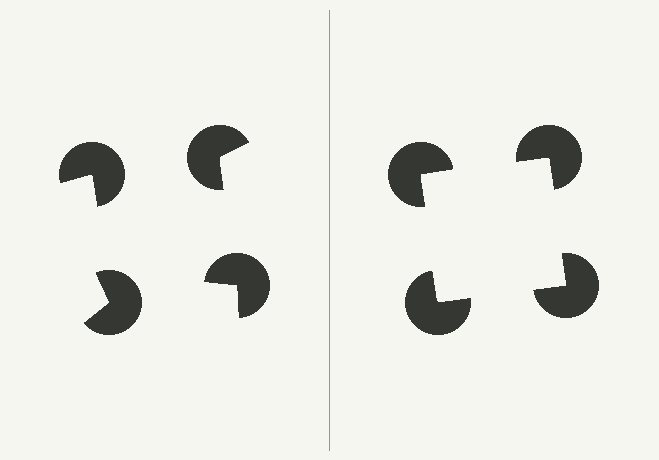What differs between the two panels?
The pac-man discs are positioned identically on both sides; only the wedge orientations differ. On the right they align to a square; on the left they are misaligned.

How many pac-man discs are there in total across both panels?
8 — 4 on each side.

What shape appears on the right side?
An illusory square.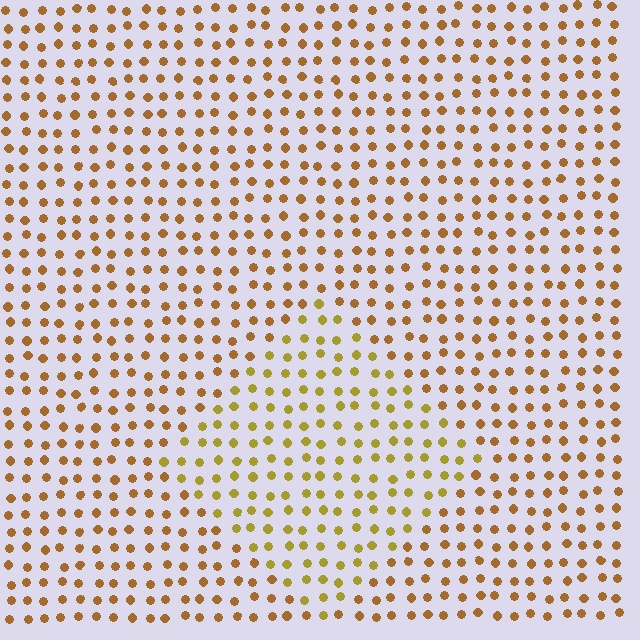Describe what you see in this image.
The image is filled with small brown elements in a uniform arrangement. A diamond-shaped region is visible where the elements are tinted to a slightly different hue, forming a subtle color boundary.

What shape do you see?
I see a diamond.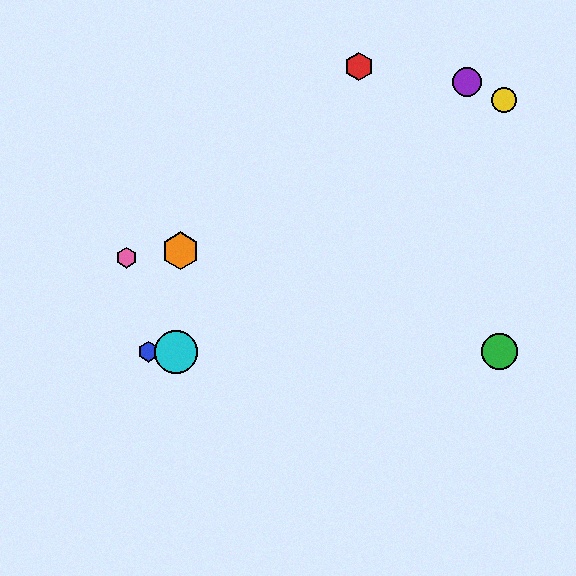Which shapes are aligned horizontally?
The blue hexagon, the green circle, the cyan circle are aligned horizontally.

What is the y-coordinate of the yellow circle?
The yellow circle is at y≈100.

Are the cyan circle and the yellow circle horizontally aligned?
No, the cyan circle is at y≈352 and the yellow circle is at y≈100.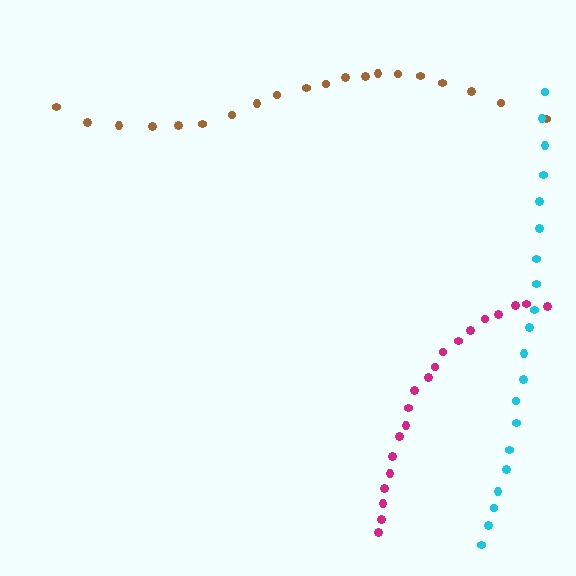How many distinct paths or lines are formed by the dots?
There are 3 distinct paths.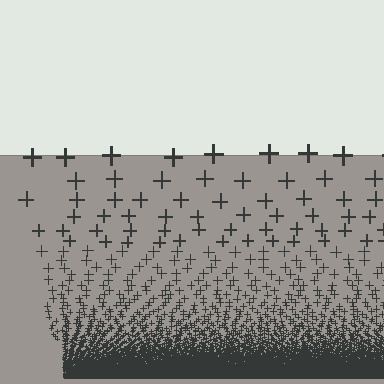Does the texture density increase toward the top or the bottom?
Density increases toward the bottom.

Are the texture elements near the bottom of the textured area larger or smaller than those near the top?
Smaller. The gradient is inverted — elements near the bottom are smaller and denser.